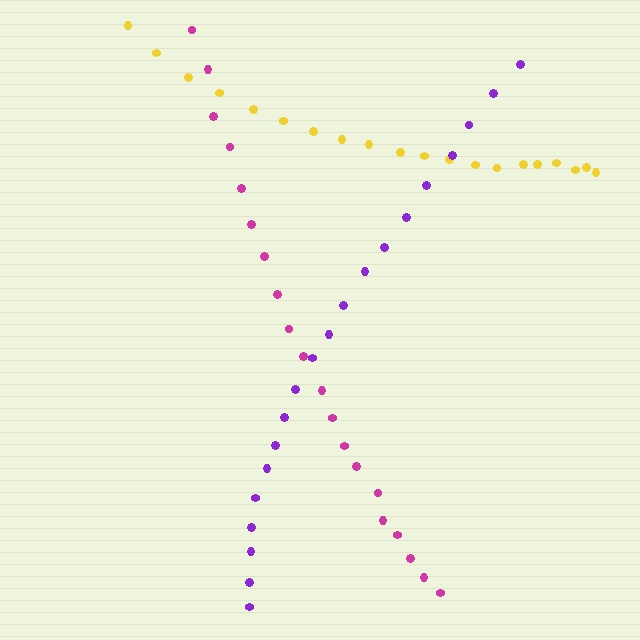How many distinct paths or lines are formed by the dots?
There are 3 distinct paths.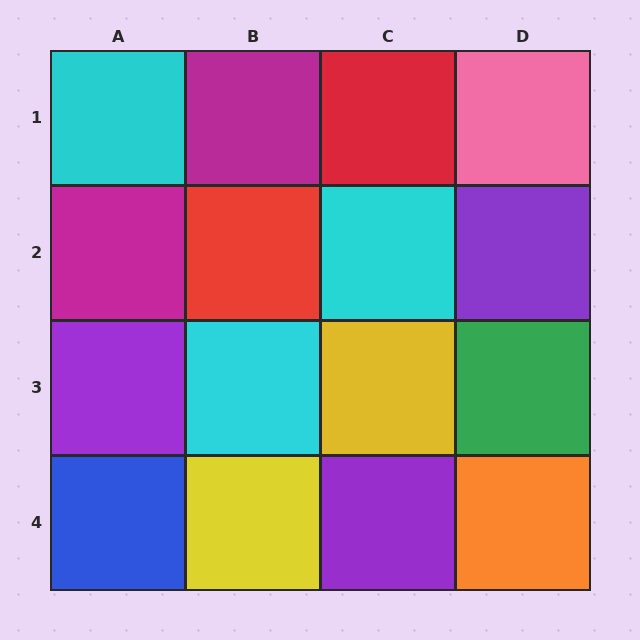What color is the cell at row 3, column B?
Cyan.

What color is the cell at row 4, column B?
Yellow.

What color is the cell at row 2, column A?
Magenta.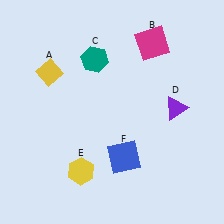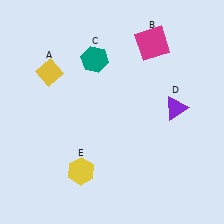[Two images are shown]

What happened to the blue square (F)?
The blue square (F) was removed in Image 2. It was in the bottom-right area of Image 1.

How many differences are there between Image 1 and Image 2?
There is 1 difference between the two images.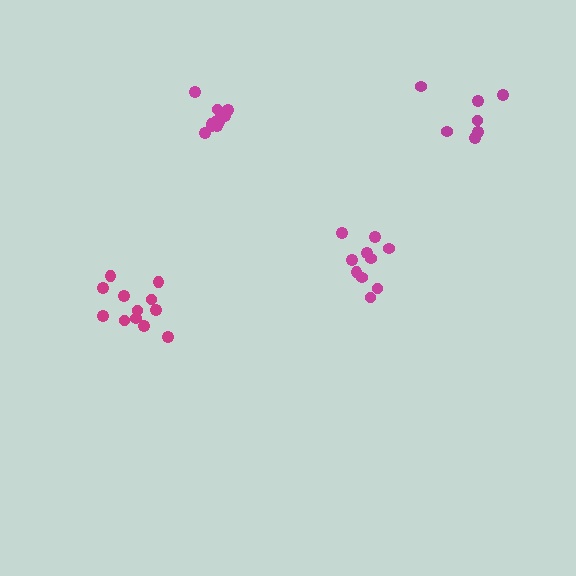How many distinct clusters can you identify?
There are 4 distinct clusters.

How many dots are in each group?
Group 1: 12 dots, Group 2: 7 dots, Group 3: 10 dots, Group 4: 10 dots (39 total).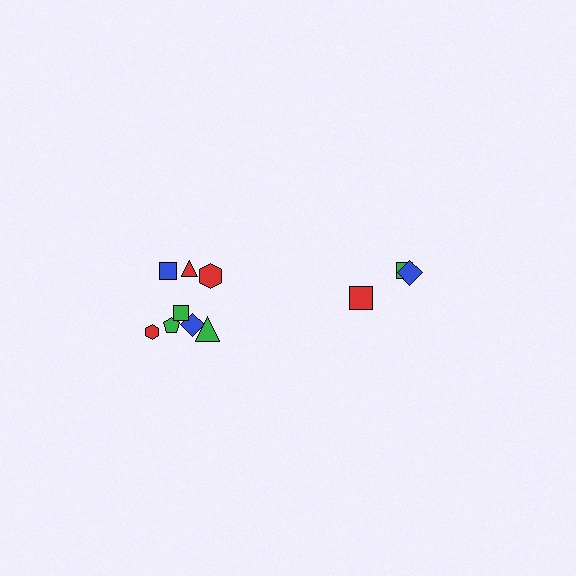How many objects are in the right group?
There are 3 objects.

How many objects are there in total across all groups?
There are 11 objects.